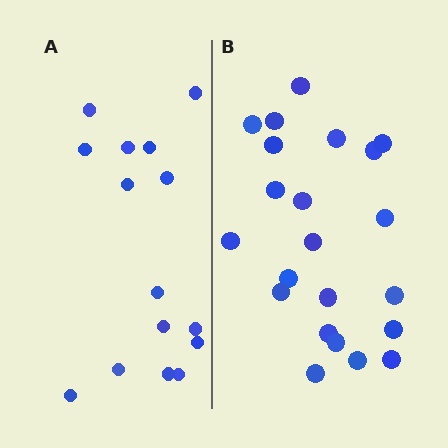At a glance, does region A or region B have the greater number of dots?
Region B (the right region) has more dots.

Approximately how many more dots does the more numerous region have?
Region B has roughly 8 or so more dots than region A.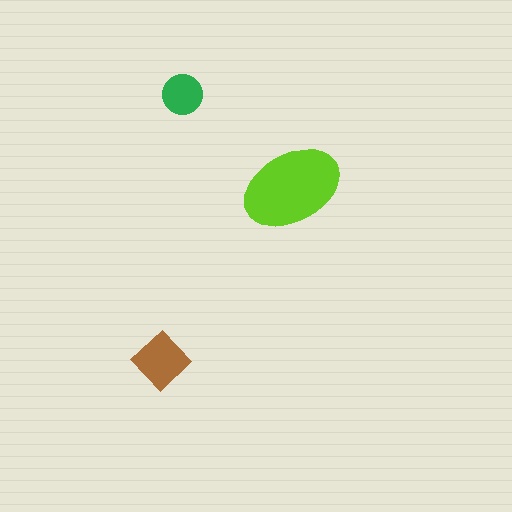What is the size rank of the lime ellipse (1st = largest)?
1st.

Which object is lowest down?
The brown diamond is bottommost.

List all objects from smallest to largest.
The green circle, the brown diamond, the lime ellipse.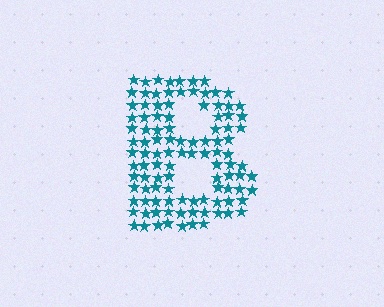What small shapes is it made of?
It is made of small stars.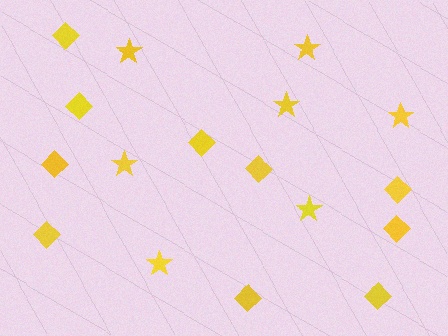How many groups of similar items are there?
There are 2 groups: one group of diamonds (10) and one group of stars (7).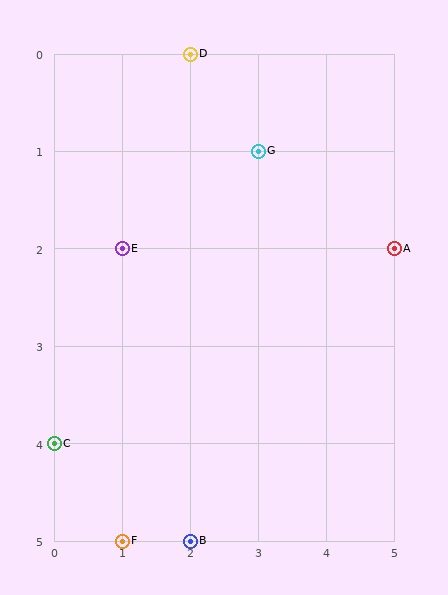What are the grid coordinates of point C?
Point C is at grid coordinates (0, 4).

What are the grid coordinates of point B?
Point B is at grid coordinates (2, 5).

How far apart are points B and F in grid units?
Points B and F are 1 column apart.